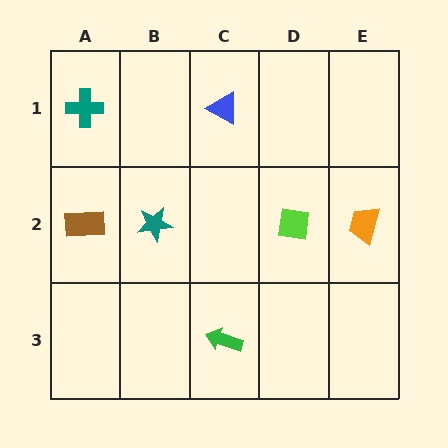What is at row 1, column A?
A teal cross.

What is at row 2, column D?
A lime square.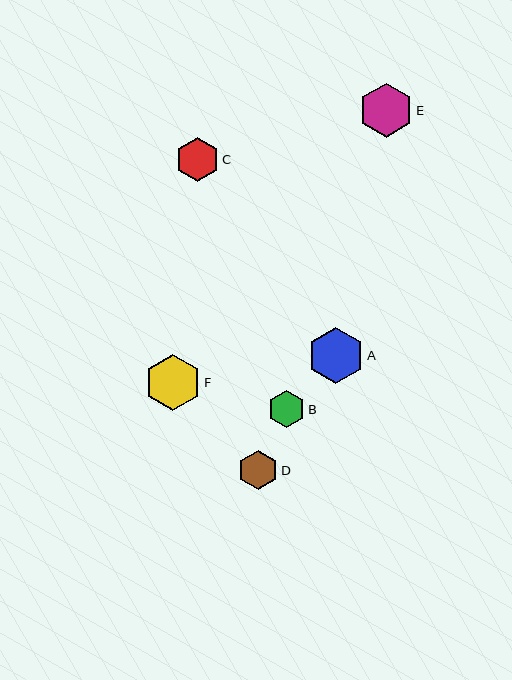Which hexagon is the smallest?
Hexagon B is the smallest with a size of approximately 37 pixels.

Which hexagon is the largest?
Hexagon F is the largest with a size of approximately 56 pixels.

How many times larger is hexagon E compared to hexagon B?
Hexagon E is approximately 1.4 times the size of hexagon B.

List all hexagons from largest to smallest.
From largest to smallest: F, A, E, C, D, B.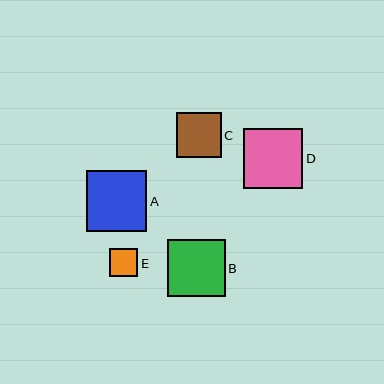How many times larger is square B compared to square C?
Square B is approximately 1.3 times the size of square C.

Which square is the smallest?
Square E is the smallest with a size of approximately 28 pixels.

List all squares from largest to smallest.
From largest to smallest: A, D, B, C, E.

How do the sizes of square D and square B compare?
Square D and square B are approximately the same size.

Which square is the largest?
Square A is the largest with a size of approximately 60 pixels.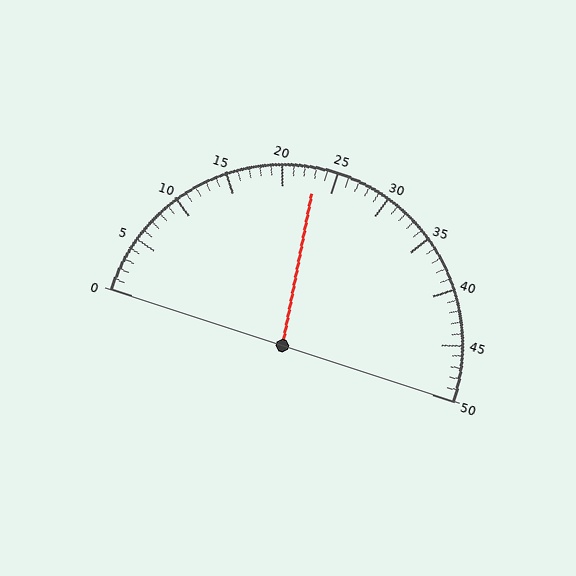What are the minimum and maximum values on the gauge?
The gauge ranges from 0 to 50.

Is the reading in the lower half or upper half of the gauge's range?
The reading is in the lower half of the range (0 to 50).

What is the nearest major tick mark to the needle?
The nearest major tick mark is 25.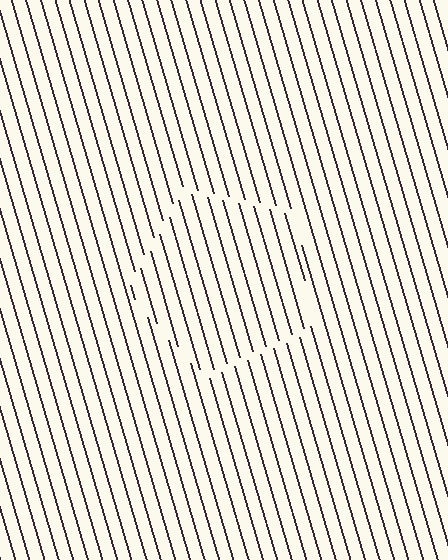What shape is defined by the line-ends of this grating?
An illusory pentagon. The interior of the shape contains the same grating, shifted by half a period — the contour is defined by the phase discontinuity where line-ends from the inner and outer gratings abut.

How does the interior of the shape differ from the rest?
The interior of the shape contains the same grating, shifted by half a period — the contour is defined by the phase discontinuity where line-ends from the inner and outer gratings abut.